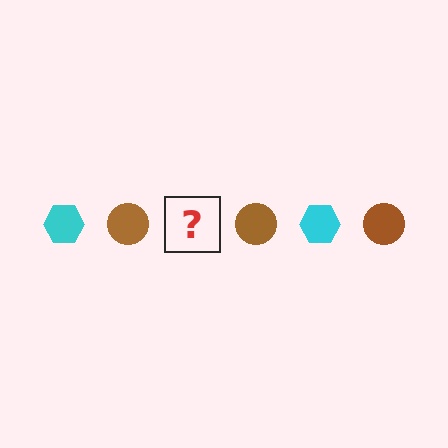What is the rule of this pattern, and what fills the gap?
The rule is that the pattern alternates between cyan hexagon and brown circle. The gap should be filled with a cyan hexagon.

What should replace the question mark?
The question mark should be replaced with a cyan hexagon.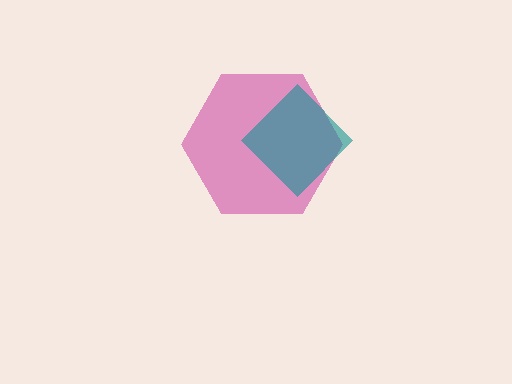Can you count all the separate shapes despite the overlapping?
Yes, there are 2 separate shapes.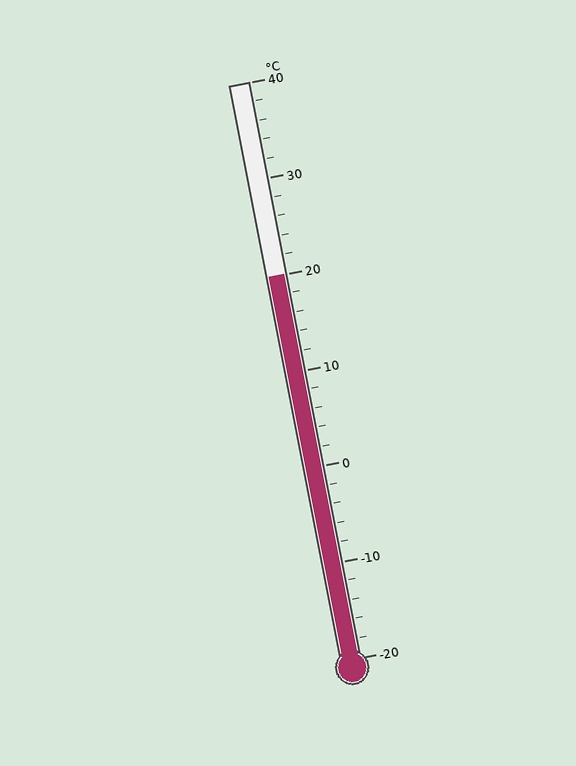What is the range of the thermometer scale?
The thermometer scale ranges from -20°C to 40°C.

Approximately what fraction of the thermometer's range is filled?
The thermometer is filled to approximately 65% of its range.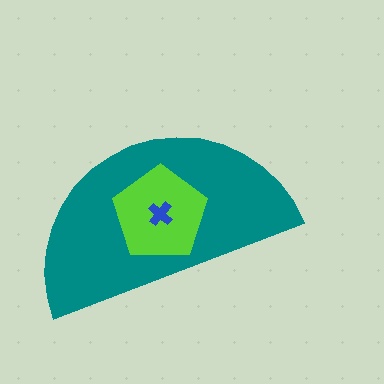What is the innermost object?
The blue cross.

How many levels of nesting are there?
3.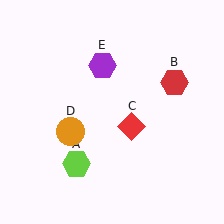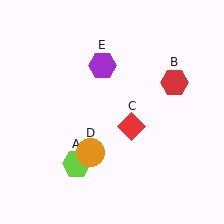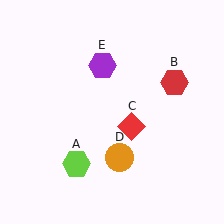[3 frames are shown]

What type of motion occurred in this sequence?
The orange circle (object D) rotated counterclockwise around the center of the scene.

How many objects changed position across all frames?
1 object changed position: orange circle (object D).